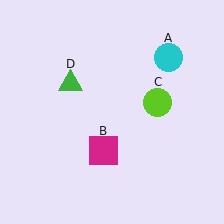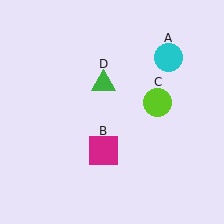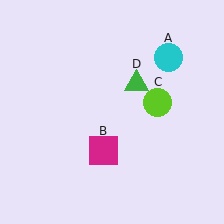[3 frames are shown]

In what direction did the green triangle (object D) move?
The green triangle (object D) moved right.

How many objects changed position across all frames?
1 object changed position: green triangle (object D).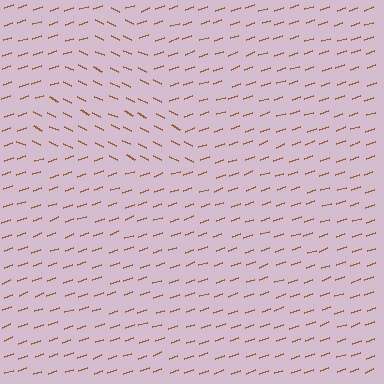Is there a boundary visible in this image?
Yes, there is a texture boundary formed by a change in line orientation.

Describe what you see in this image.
The image is filled with small brown line segments. A triangle region in the image has lines oriented differently from the surrounding lines, creating a visible texture boundary.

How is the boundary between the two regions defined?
The boundary is defined purely by a change in line orientation (approximately 45 degrees difference). All lines are the same color and thickness.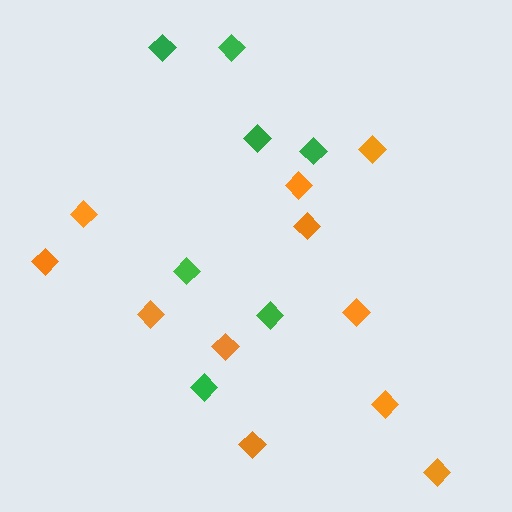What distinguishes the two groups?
There are 2 groups: one group of orange diamonds (11) and one group of green diamonds (7).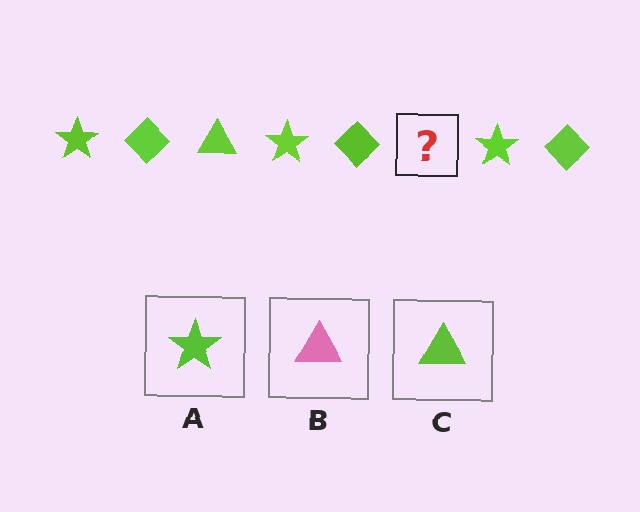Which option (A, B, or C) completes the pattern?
C.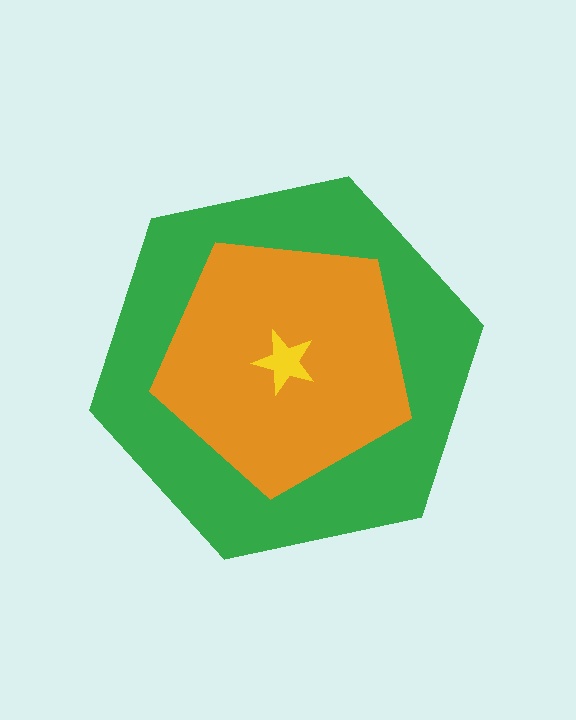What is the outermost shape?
The green hexagon.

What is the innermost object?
The yellow star.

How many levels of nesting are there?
3.